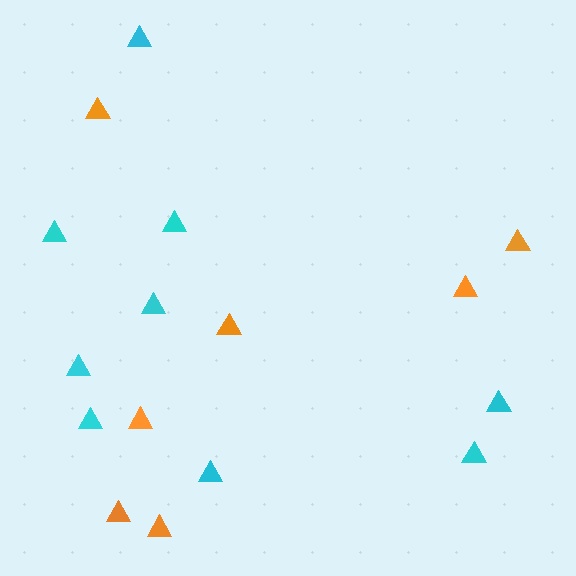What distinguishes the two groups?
There are 2 groups: one group of cyan triangles (9) and one group of orange triangles (7).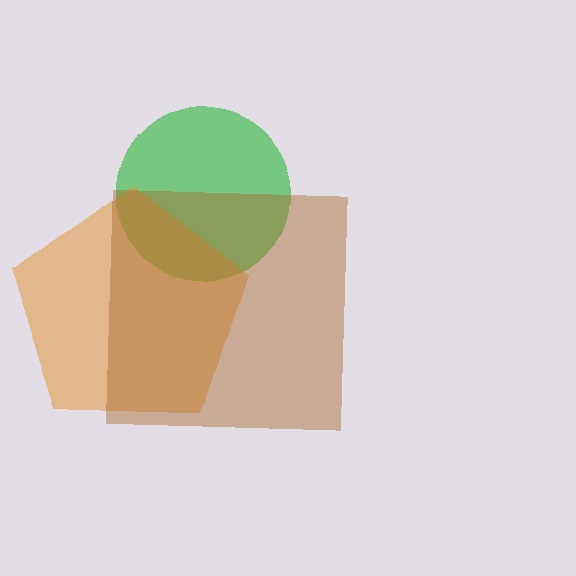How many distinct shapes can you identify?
There are 3 distinct shapes: a green circle, an orange pentagon, a brown square.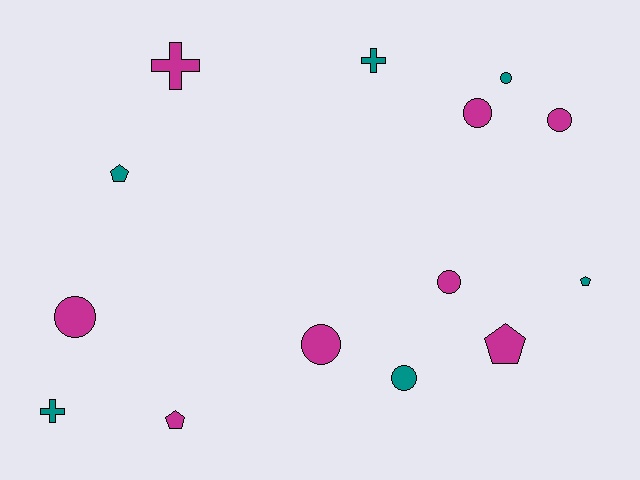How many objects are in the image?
There are 14 objects.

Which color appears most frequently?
Magenta, with 8 objects.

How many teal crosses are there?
There are 2 teal crosses.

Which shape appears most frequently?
Circle, with 7 objects.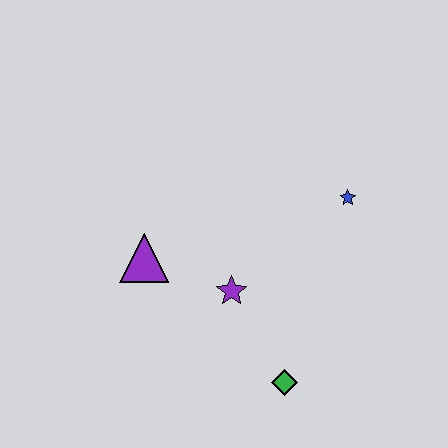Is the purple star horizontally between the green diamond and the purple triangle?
Yes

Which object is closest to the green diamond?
The purple star is closest to the green diamond.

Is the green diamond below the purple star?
Yes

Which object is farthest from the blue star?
The purple triangle is farthest from the blue star.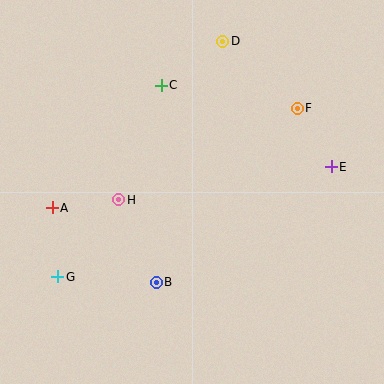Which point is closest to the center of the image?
Point H at (119, 200) is closest to the center.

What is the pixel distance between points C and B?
The distance between C and B is 197 pixels.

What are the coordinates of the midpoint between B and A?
The midpoint between B and A is at (104, 245).